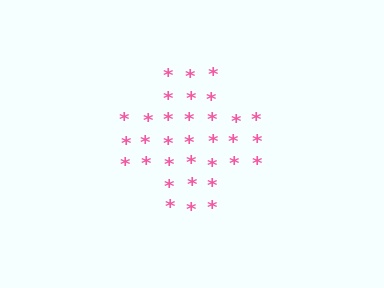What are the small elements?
The small elements are asterisks.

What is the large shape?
The large shape is a cross.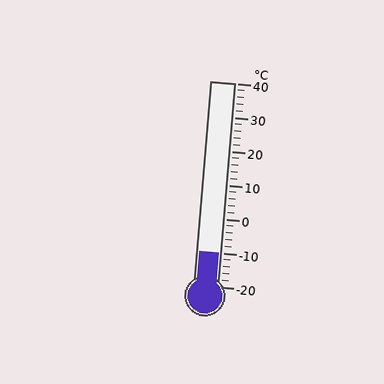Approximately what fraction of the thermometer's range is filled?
The thermometer is filled to approximately 15% of its range.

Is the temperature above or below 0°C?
The temperature is below 0°C.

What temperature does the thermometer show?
The thermometer shows approximately -10°C.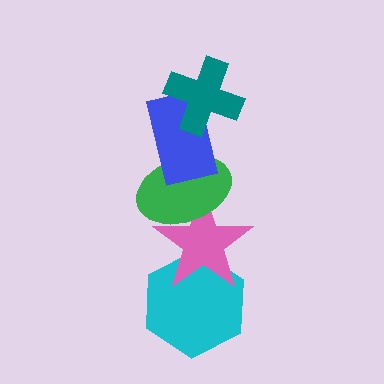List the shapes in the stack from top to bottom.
From top to bottom: the teal cross, the blue rectangle, the green ellipse, the pink star, the cyan hexagon.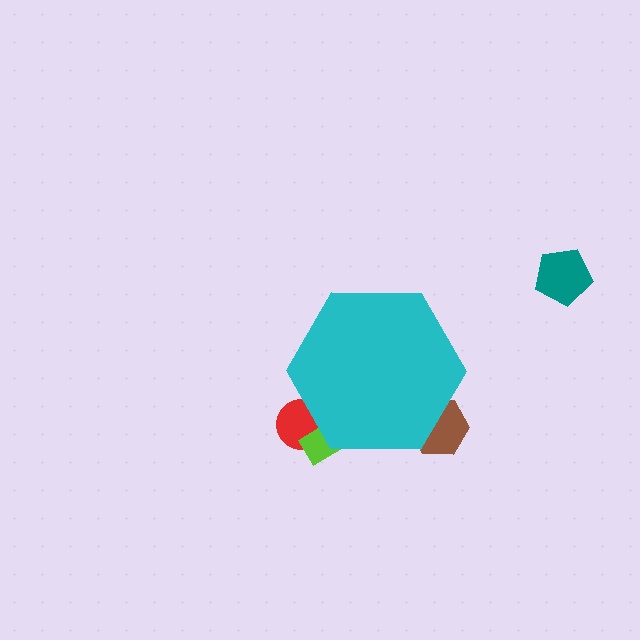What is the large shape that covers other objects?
A cyan hexagon.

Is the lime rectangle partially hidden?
Yes, the lime rectangle is partially hidden behind the cyan hexagon.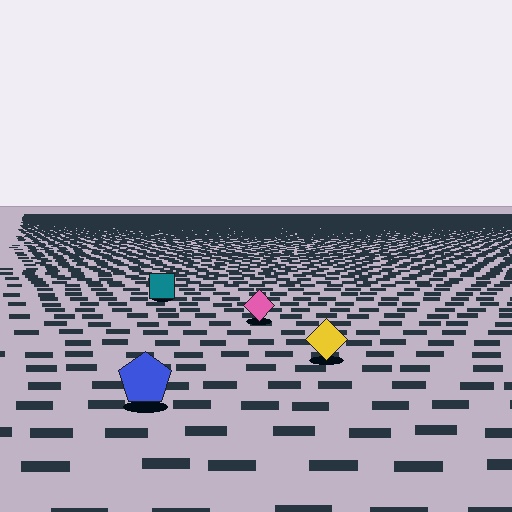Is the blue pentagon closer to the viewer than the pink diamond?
Yes. The blue pentagon is closer — you can tell from the texture gradient: the ground texture is coarser near it.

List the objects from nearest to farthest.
From nearest to farthest: the blue pentagon, the yellow diamond, the pink diamond, the teal square.